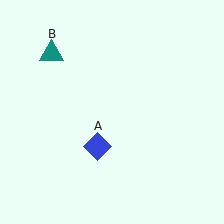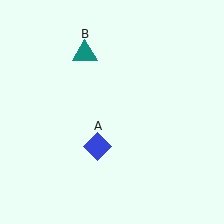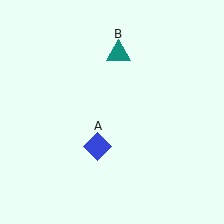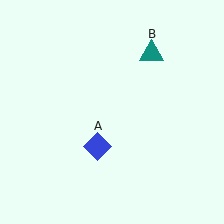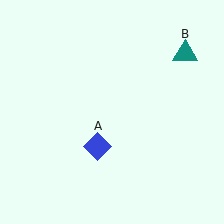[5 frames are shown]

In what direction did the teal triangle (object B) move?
The teal triangle (object B) moved right.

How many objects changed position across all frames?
1 object changed position: teal triangle (object B).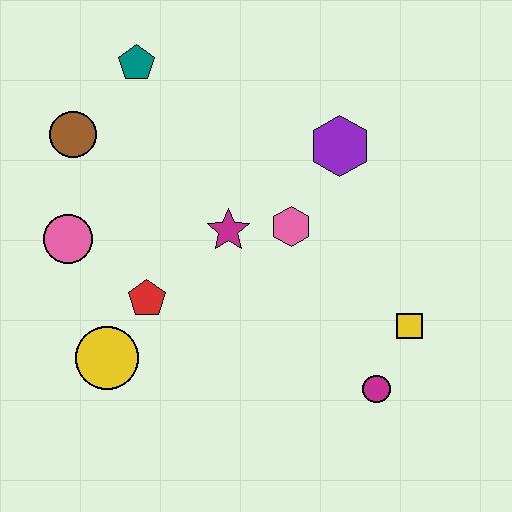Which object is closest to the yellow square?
The magenta circle is closest to the yellow square.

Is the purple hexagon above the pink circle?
Yes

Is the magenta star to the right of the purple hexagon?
No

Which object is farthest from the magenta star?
The magenta circle is farthest from the magenta star.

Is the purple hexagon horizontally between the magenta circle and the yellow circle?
Yes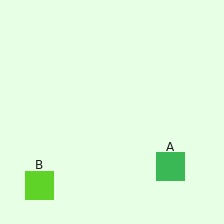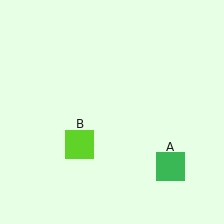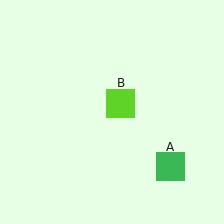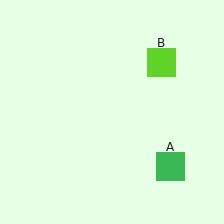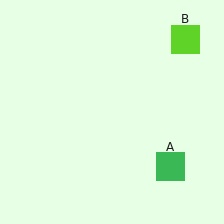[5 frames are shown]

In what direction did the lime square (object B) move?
The lime square (object B) moved up and to the right.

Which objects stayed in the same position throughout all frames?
Green square (object A) remained stationary.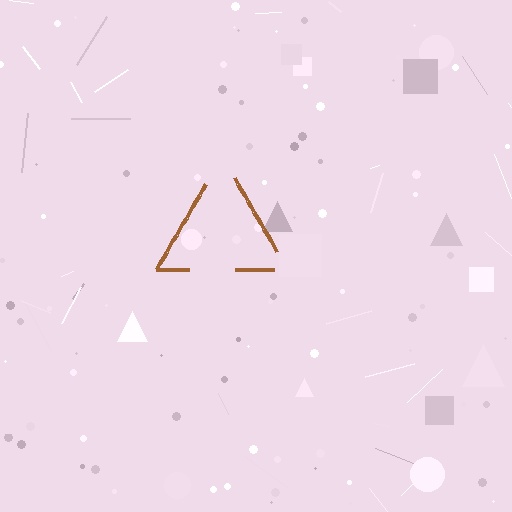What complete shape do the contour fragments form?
The contour fragments form a triangle.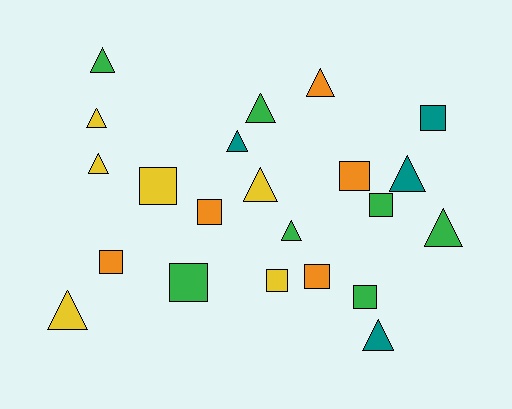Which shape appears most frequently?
Triangle, with 12 objects.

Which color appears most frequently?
Green, with 7 objects.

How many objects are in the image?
There are 22 objects.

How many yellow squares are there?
There are 2 yellow squares.